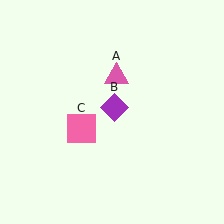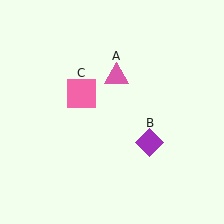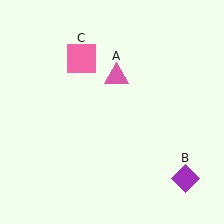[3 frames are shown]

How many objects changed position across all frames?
2 objects changed position: purple diamond (object B), pink square (object C).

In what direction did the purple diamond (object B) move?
The purple diamond (object B) moved down and to the right.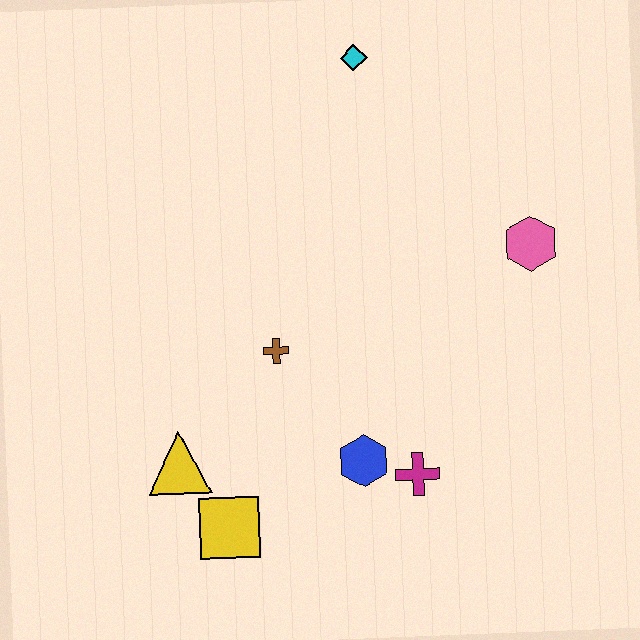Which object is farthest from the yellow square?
The cyan diamond is farthest from the yellow square.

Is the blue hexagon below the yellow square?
No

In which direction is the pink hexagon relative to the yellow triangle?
The pink hexagon is to the right of the yellow triangle.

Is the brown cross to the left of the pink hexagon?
Yes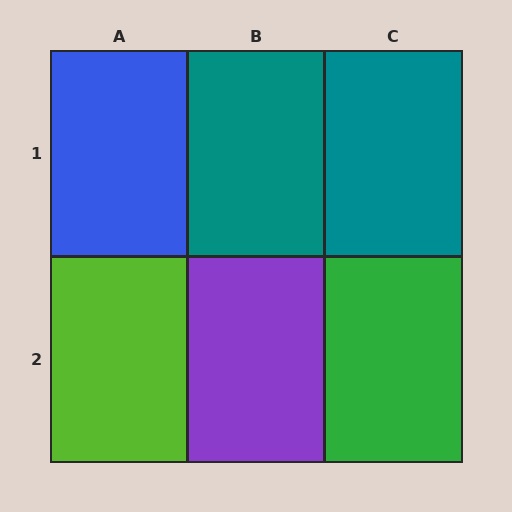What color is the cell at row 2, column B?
Purple.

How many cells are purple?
1 cell is purple.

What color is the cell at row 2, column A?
Lime.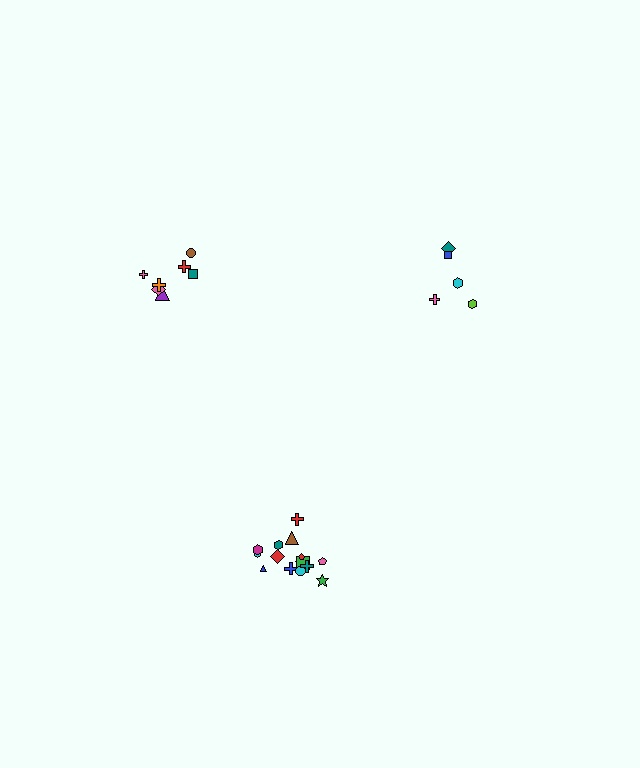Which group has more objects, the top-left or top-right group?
The top-left group.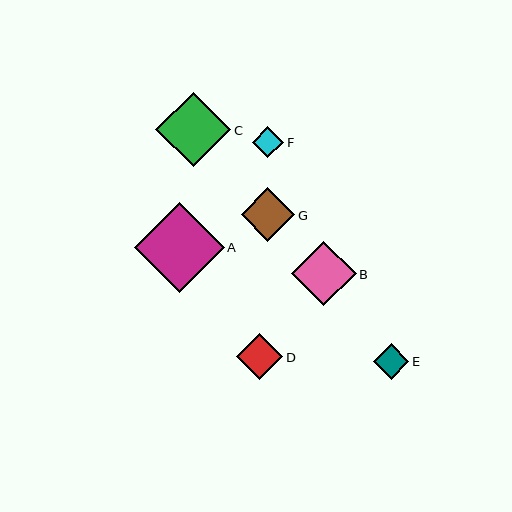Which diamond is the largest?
Diamond A is the largest with a size of approximately 90 pixels.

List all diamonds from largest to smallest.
From largest to smallest: A, C, B, G, D, E, F.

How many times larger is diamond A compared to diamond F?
Diamond A is approximately 2.8 times the size of diamond F.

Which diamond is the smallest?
Diamond F is the smallest with a size of approximately 32 pixels.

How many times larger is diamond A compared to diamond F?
Diamond A is approximately 2.8 times the size of diamond F.